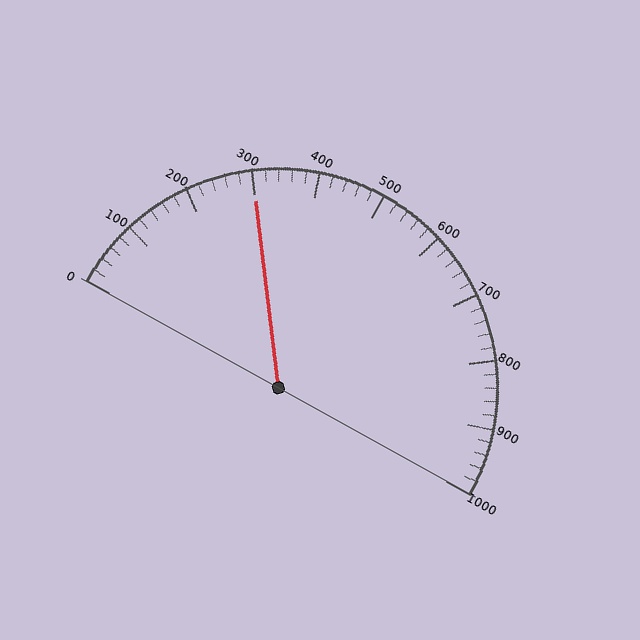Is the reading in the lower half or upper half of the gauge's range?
The reading is in the lower half of the range (0 to 1000).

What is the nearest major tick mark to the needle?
The nearest major tick mark is 300.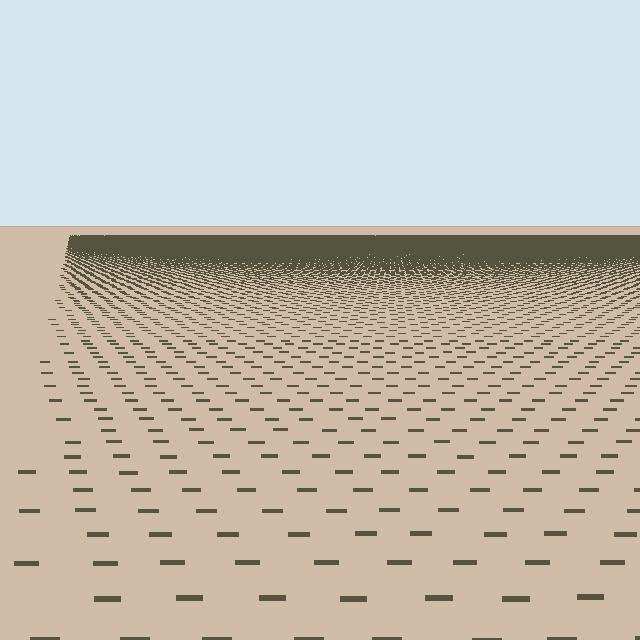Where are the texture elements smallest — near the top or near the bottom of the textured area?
Near the top.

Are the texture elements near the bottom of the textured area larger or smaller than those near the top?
Larger. Near the bottom, elements are closer to the viewer and appear at a bigger on-screen size.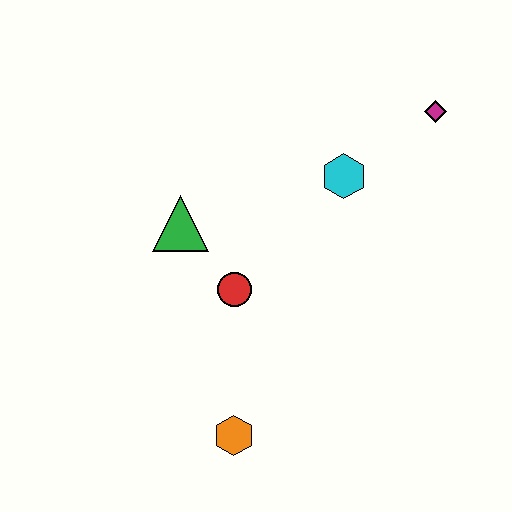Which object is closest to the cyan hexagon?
The magenta diamond is closest to the cyan hexagon.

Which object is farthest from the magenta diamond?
The orange hexagon is farthest from the magenta diamond.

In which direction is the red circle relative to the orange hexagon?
The red circle is above the orange hexagon.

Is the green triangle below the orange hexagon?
No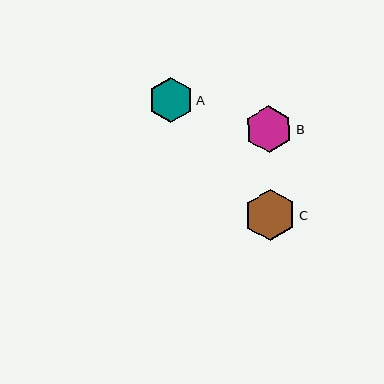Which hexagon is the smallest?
Hexagon A is the smallest with a size of approximately 45 pixels.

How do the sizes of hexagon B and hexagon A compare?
Hexagon B and hexagon A are approximately the same size.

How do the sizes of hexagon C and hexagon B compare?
Hexagon C and hexagon B are approximately the same size.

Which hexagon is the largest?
Hexagon C is the largest with a size of approximately 52 pixels.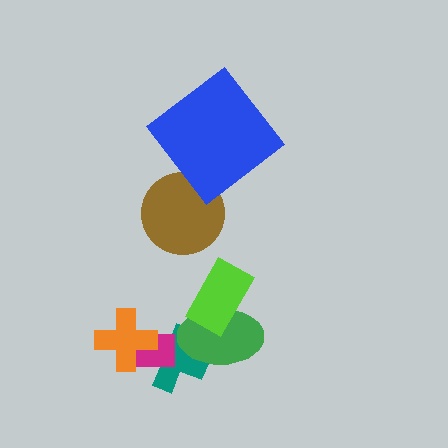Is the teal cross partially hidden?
Yes, it is partially covered by another shape.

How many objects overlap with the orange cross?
2 objects overlap with the orange cross.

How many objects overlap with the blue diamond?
0 objects overlap with the blue diamond.